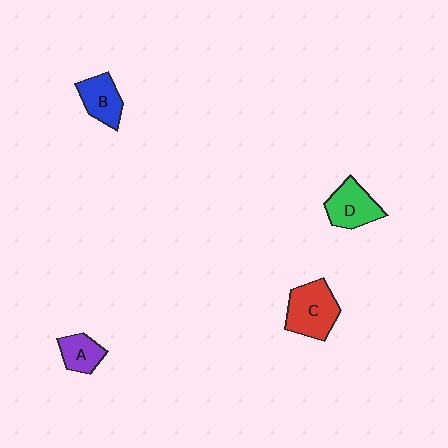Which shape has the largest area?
Shape C (red).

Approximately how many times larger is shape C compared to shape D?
Approximately 1.3 times.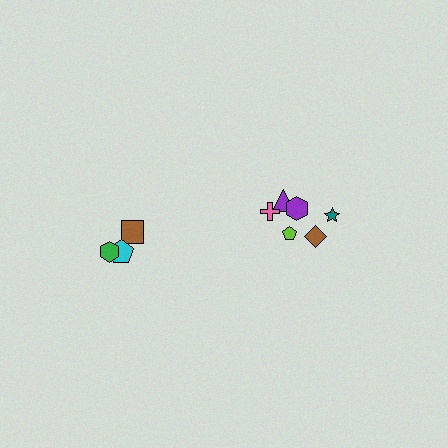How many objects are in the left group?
There are 3 objects.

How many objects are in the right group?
There are 6 objects.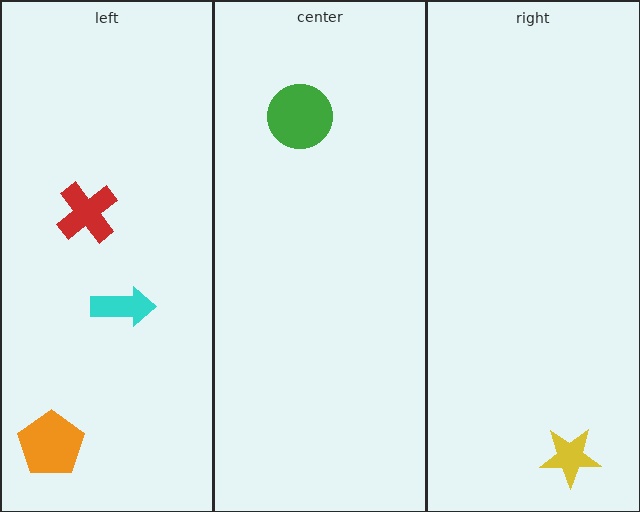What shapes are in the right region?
The yellow star.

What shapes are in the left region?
The orange pentagon, the cyan arrow, the red cross.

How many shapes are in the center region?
1.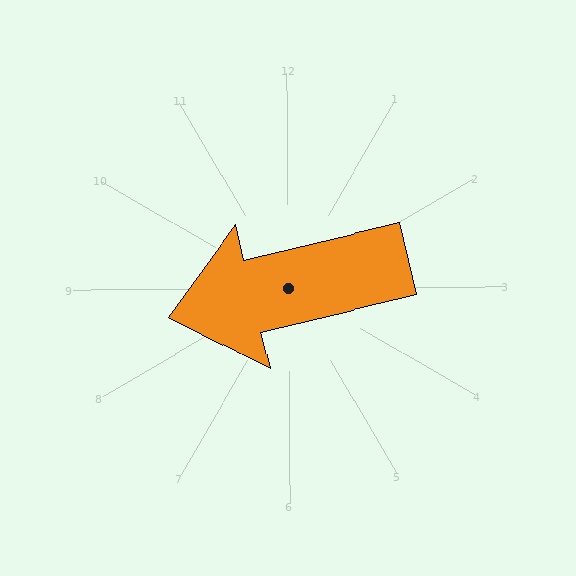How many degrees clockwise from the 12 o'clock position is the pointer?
Approximately 257 degrees.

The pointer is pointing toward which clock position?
Roughly 9 o'clock.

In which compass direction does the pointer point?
West.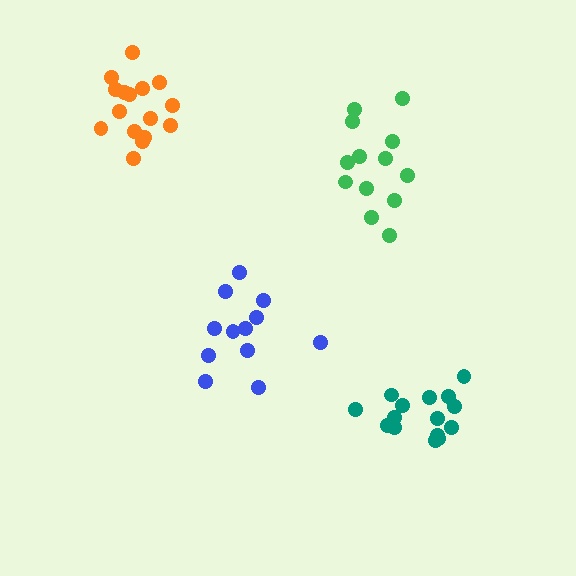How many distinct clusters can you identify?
There are 4 distinct clusters.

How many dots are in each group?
Group 1: 13 dots, Group 2: 16 dots, Group 3: 15 dots, Group 4: 12 dots (56 total).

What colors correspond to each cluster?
The clusters are colored: green, orange, teal, blue.